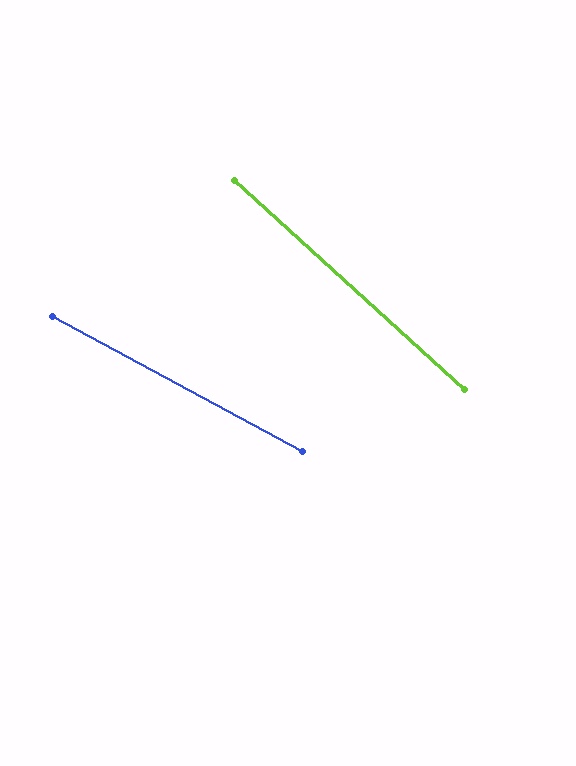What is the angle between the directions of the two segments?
Approximately 14 degrees.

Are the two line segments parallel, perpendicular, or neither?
Neither parallel nor perpendicular — they differ by about 14°.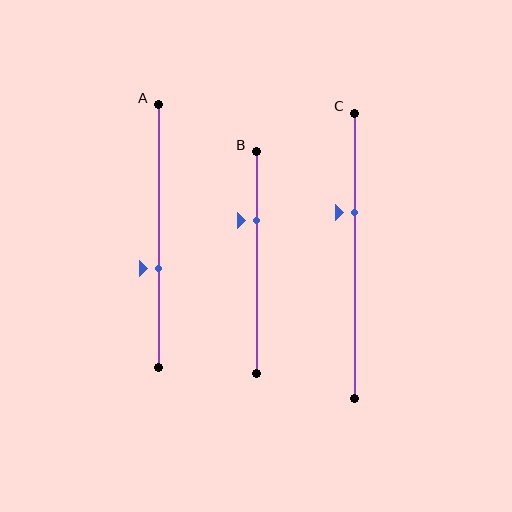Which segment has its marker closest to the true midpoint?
Segment A has its marker closest to the true midpoint.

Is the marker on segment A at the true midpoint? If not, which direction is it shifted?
No, the marker on segment A is shifted downward by about 13% of the segment length.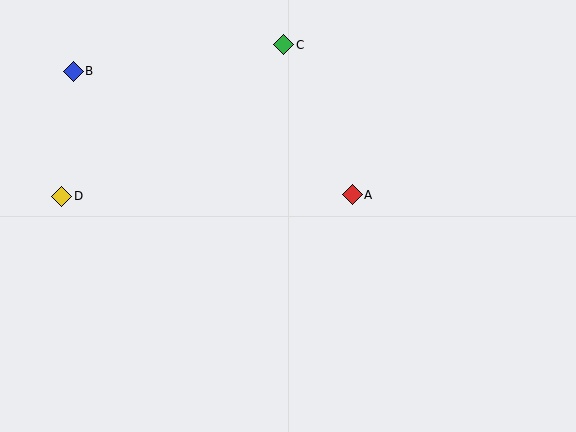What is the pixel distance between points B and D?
The distance between B and D is 125 pixels.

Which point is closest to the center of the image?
Point A at (352, 195) is closest to the center.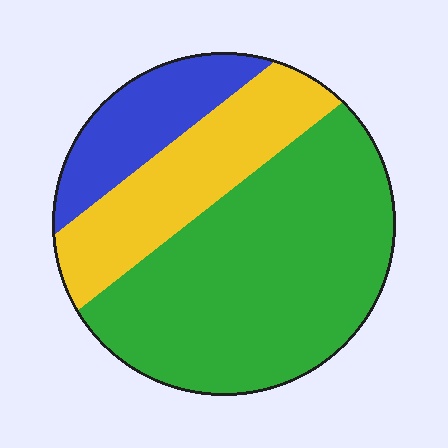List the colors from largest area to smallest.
From largest to smallest: green, yellow, blue.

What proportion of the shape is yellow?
Yellow covers around 25% of the shape.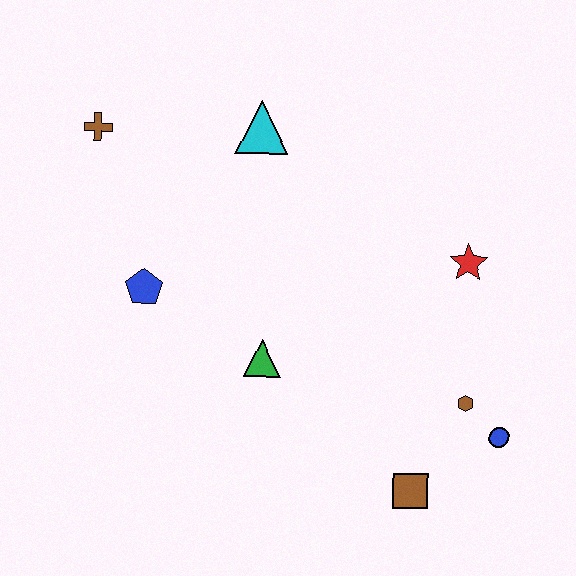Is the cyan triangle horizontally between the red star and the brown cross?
Yes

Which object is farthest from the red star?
The brown cross is farthest from the red star.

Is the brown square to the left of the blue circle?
Yes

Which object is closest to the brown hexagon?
The blue circle is closest to the brown hexagon.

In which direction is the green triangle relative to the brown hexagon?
The green triangle is to the left of the brown hexagon.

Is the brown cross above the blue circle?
Yes